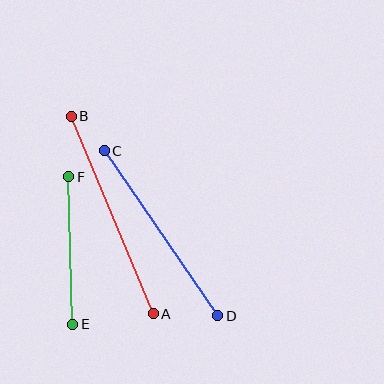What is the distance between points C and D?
The distance is approximately 200 pixels.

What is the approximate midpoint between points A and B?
The midpoint is at approximately (112, 215) pixels.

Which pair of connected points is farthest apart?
Points A and B are farthest apart.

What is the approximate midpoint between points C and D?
The midpoint is at approximately (161, 233) pixels.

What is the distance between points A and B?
The distance is approximately 214 pixels.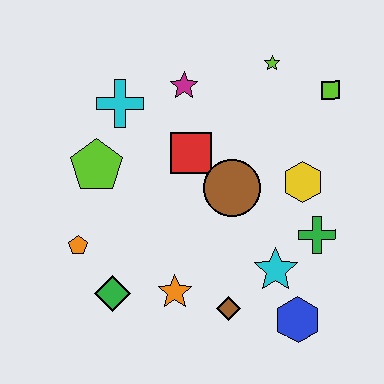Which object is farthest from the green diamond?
The lime square is farthest from the green diamond.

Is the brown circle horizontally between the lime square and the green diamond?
Yes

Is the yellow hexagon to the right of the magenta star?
Yes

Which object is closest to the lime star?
The lime square is closest to the lime star.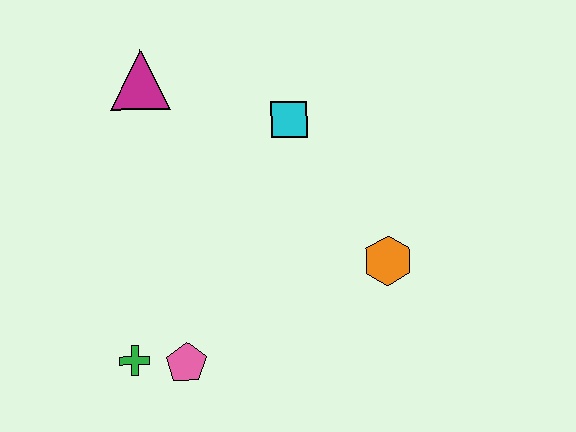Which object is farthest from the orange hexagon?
The magenta triangle is farthest from the orange hexagon.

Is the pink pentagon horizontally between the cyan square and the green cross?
Yes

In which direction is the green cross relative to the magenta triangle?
The green cross is below the magenta triangle.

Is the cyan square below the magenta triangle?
Yes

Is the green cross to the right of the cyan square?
No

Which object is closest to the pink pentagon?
The green cross is closest to the pink pentagon.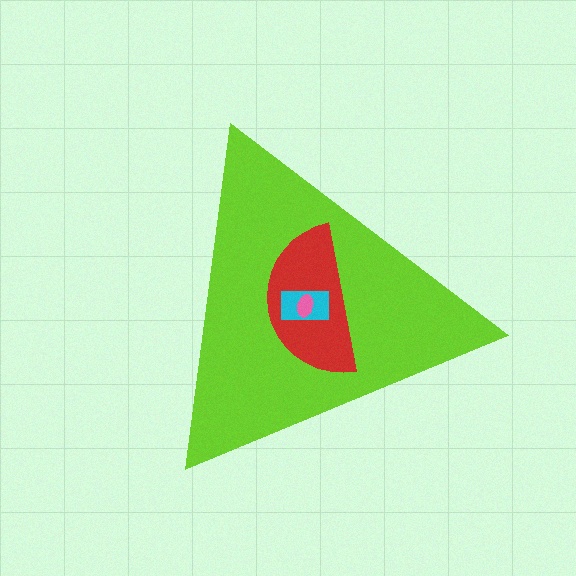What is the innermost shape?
The pink ellipse.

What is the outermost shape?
The lime triangle.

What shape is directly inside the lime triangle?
The red semicircle.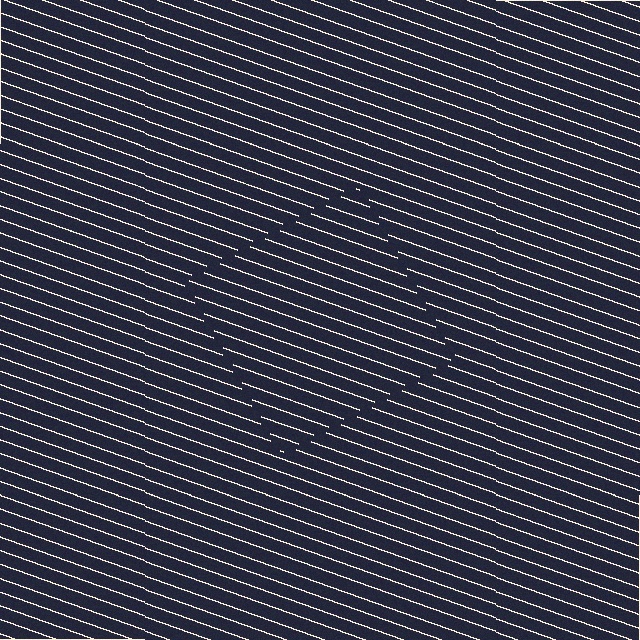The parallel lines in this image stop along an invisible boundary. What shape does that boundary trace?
An illusory square. The interior of the shape contains the same grating, shifted by half a period — the contour is defined by the phase discontinuity where line-ends from the inner and outer gratings abut.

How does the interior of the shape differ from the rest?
The interior of the shape contains the same grating, shifted by half a period — the contour is defined by the phase discontinuity where line-ends from the inner and outer gratings abut.